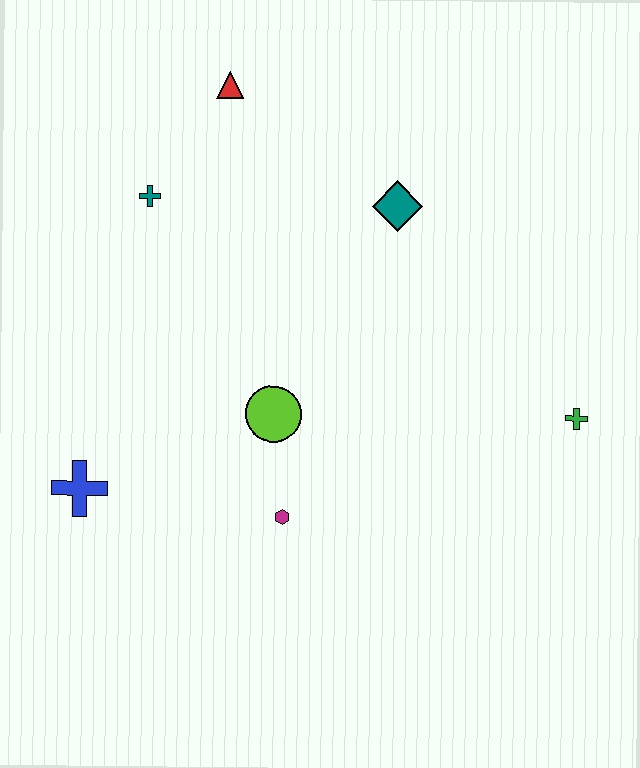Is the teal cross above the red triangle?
No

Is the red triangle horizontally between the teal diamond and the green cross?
No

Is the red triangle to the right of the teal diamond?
No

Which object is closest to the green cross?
The teal diamond is closest to the green cross.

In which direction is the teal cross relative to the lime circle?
The teal cross is above the lime circle.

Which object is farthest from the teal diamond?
The blue cross is farthest from the teal diamond.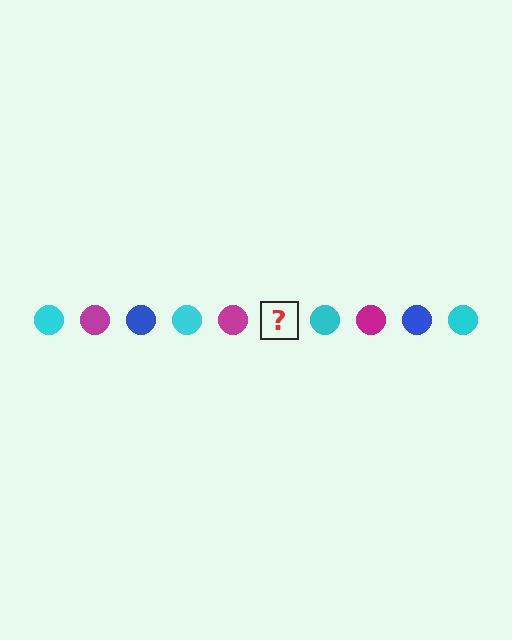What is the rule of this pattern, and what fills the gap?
The rule is that the pattern cycles through cyan, magenta, blue circles. The gap should be filled with a blue circle.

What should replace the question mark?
The question mark should be replaced with a blue circle.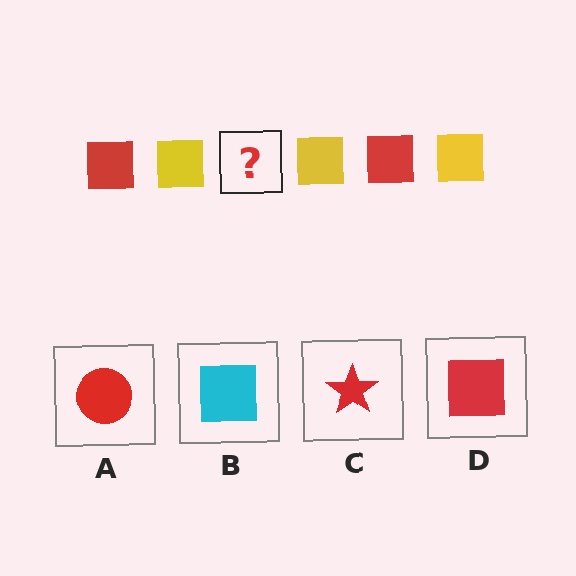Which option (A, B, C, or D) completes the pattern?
D.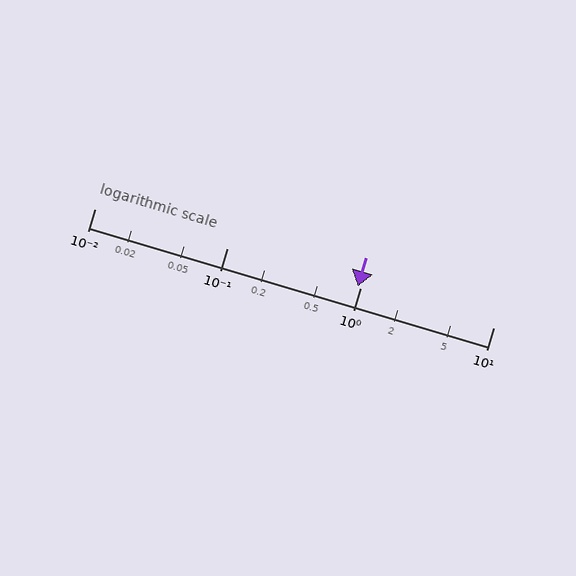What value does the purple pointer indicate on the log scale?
The pointer indicates approximately 0.96.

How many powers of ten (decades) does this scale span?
The scale spans 3 decades, from 0.01 to 10.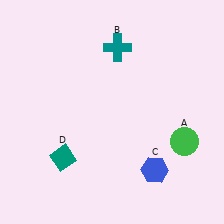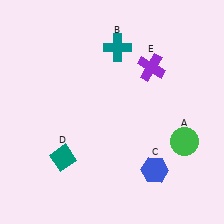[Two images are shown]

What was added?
A purple cross (E) was added in Image 2.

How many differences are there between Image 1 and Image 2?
There is 1 difference between the two images.